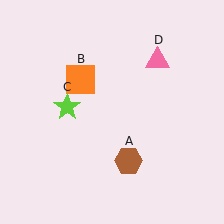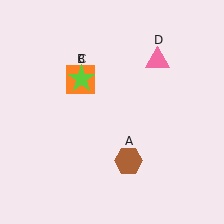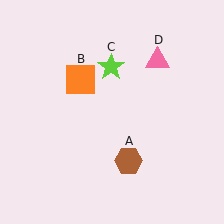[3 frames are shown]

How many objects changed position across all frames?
1 object changed position: lime star (object C).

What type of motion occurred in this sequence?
The lime star (object C) rotated clockwise around the center of the scene.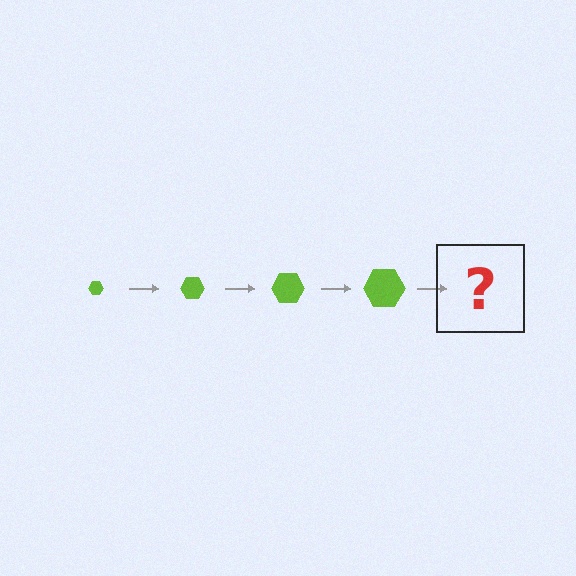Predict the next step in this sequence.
The next step is a lime hexagon, larger than the previous one.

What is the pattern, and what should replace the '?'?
The pattern is that the hexagon gets progressively larger each step. The '?' should be a lime hexagon, larger than the previous one.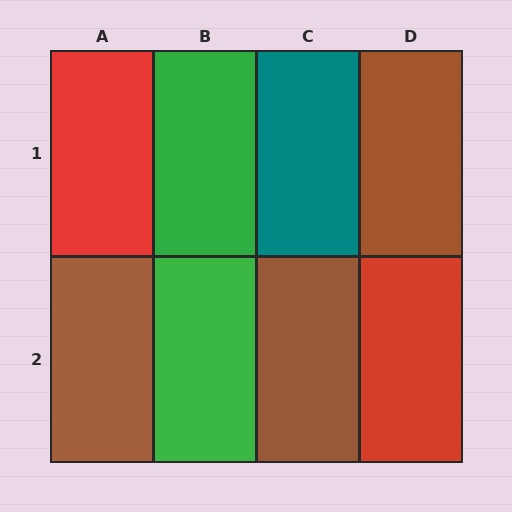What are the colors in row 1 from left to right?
Red, green, teal, brown.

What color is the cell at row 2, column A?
Brown.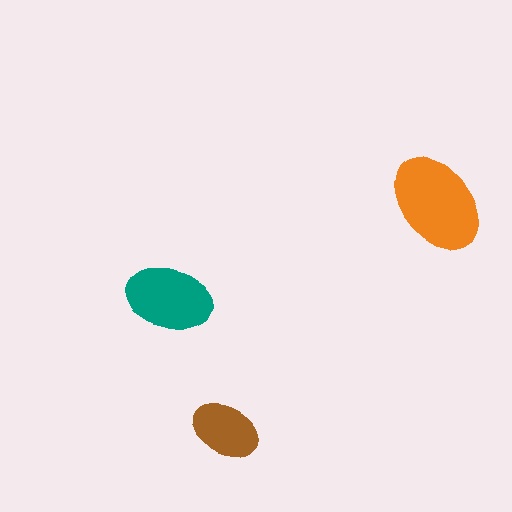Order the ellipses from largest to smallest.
the orange one, the teal one, the brown one.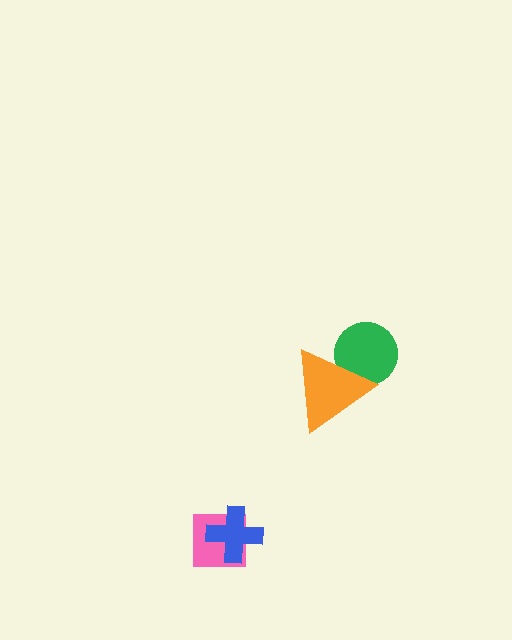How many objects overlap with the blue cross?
1 object overlaps with the blue cross.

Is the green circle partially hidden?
Yes, it is partially covered by another shape.